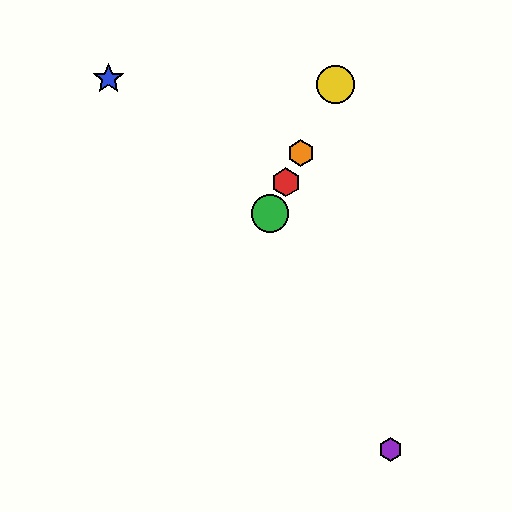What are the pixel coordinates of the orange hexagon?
The orange hexagon is at (301, 153).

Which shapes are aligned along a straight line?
The red hexagon, the green circle, the yellow circle, the orange hexagon are aligned along a straight line.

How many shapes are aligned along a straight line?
4 shapes (the red hexagon, the green circle, the yellow circle, the orange hexagon) are aligned along a straight line.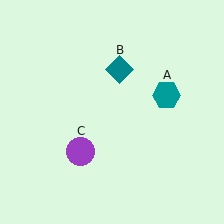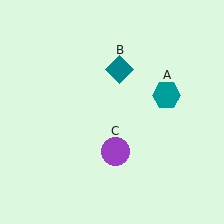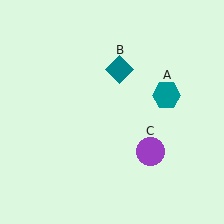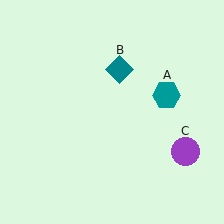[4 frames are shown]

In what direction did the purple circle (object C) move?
The purple circle (object C) moved right.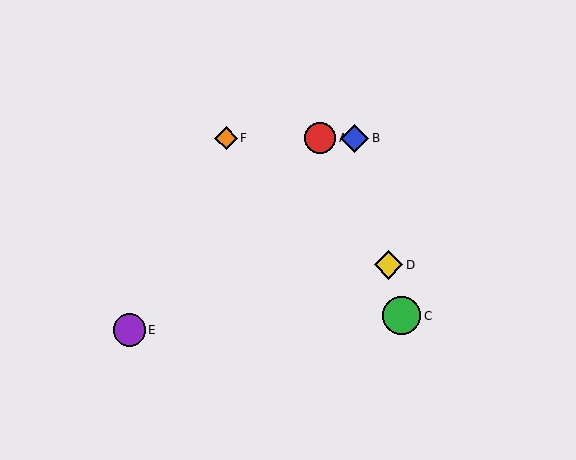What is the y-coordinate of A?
Object A is at y≈138.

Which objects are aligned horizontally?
Objects A, B, F are aligned horizontally.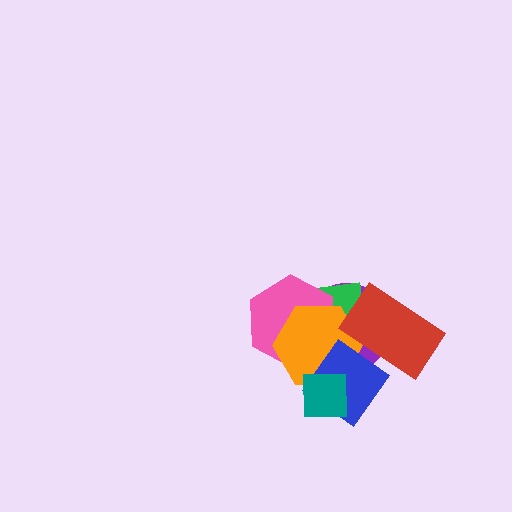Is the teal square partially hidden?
No, no other shape covers it.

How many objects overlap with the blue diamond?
5 objects overlap with the blue diamond.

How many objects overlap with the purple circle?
5 objects overlap with the purple circle.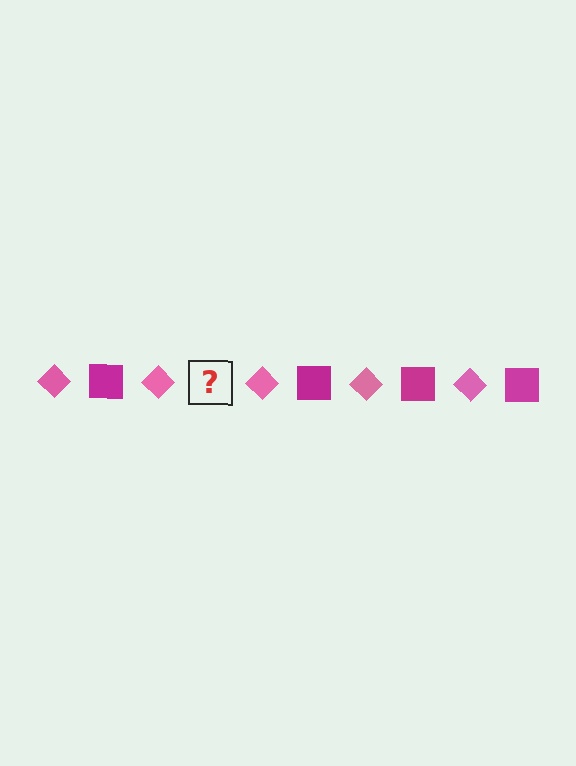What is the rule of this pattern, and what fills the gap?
The rule is that the pattern alternates between pink diamond and magenta square. The gap should be filled with a magenta square.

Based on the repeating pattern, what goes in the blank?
The blank should be a magenta square.